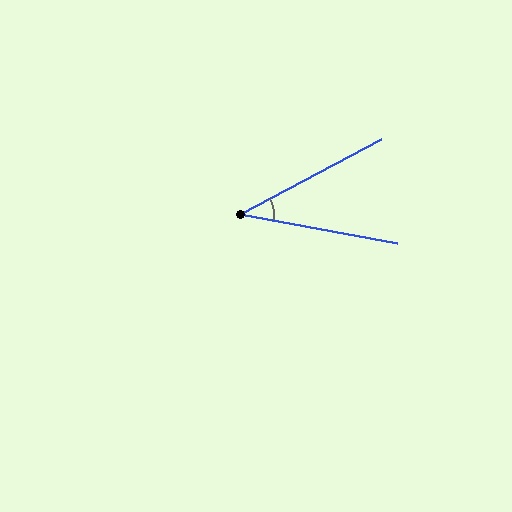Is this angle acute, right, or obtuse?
It is acute.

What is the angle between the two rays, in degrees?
Approximately 39 degrees.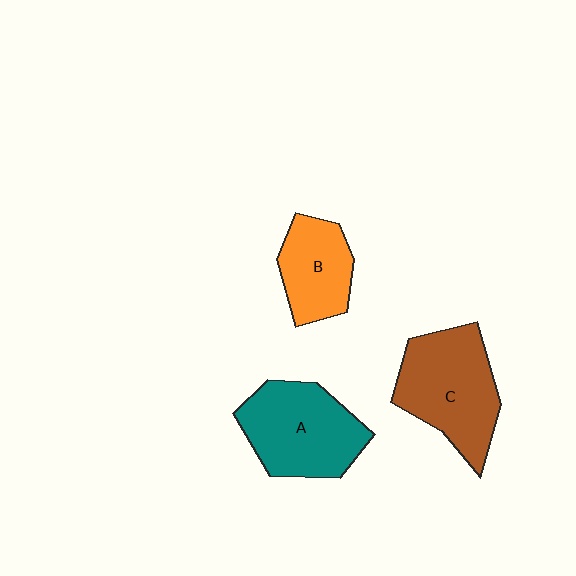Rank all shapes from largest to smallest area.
From largest to smallest: C (brown), A (teal), B (orange).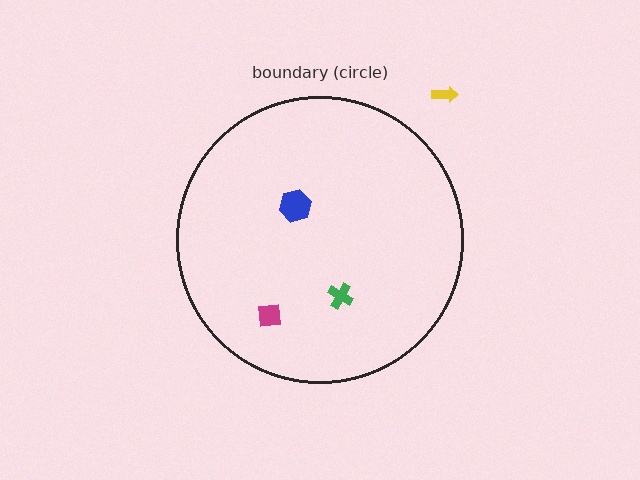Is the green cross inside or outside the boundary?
Inside.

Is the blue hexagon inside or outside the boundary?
Inside.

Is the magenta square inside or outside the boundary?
Inside.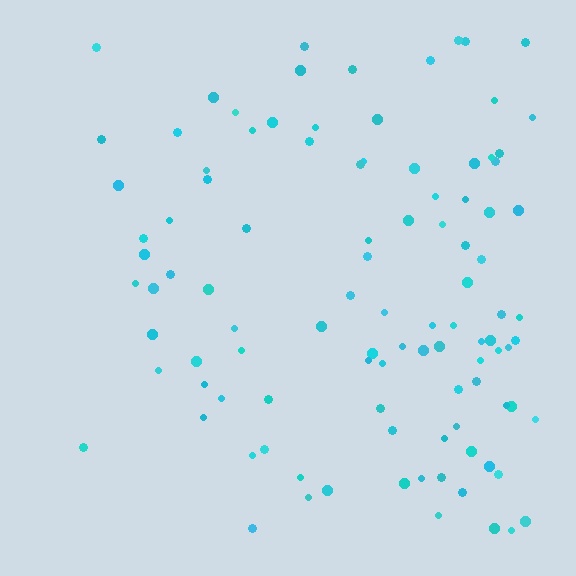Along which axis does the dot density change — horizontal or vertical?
Horizontal.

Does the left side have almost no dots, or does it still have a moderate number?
Still a moderate number, just noticeably fewer than the right.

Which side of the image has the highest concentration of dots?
The right.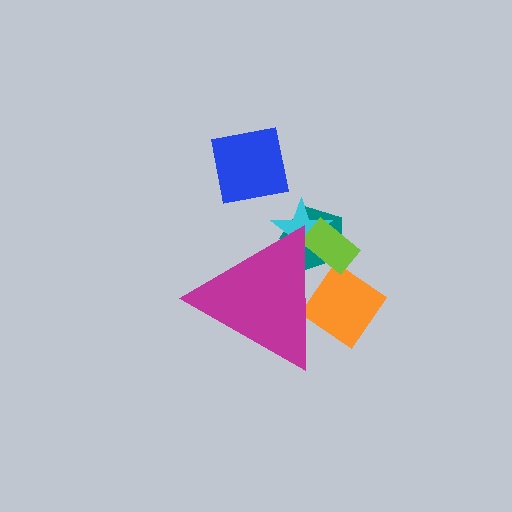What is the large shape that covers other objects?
A magenta triangle.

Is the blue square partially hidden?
No, the blue square is fully visible.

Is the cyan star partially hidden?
Yes, the cyan star is partially hidden behind the magenta triangle.